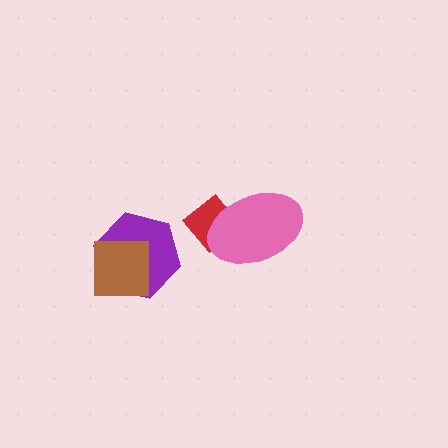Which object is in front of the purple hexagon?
The brown square is in front of the purple hexagon.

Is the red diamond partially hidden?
Yes, it is partially covered by another shape.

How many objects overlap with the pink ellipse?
1 object overlaps with the pink ellipse.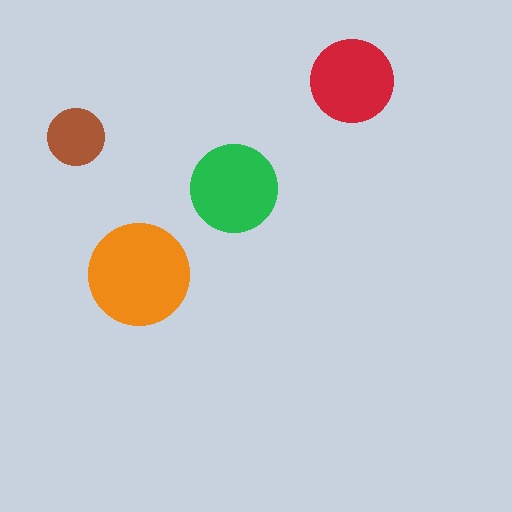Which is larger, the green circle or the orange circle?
The orange one.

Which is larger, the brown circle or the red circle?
The red one.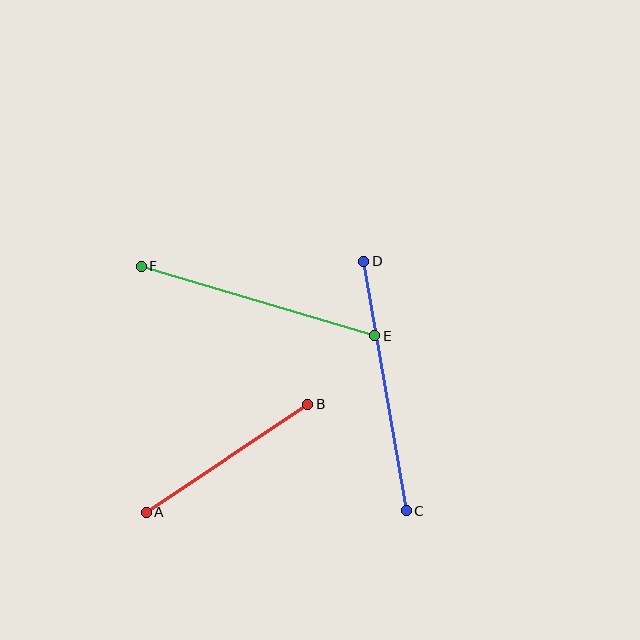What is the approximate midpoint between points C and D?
The midpoint is at approximately (385, 386) pixels.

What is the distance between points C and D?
The distance is approximately 253 pixels.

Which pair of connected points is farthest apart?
Points C and D are farthest apart.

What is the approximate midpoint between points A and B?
The midpoint is at approximately (227, 458) pixels.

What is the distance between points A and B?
The distance is approximately 194 pixels.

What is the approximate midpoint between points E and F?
The midpoint is at approximately (258, 301) pixels.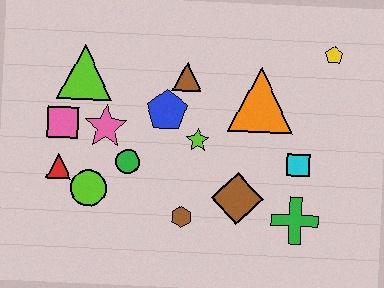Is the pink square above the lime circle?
Yes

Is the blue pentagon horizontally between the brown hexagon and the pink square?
Yes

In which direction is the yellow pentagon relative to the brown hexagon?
The yellow pentagon is above the brown hexagon.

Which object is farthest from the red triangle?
The yellow pentagon is farthest from the red triangle.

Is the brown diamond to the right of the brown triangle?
Yes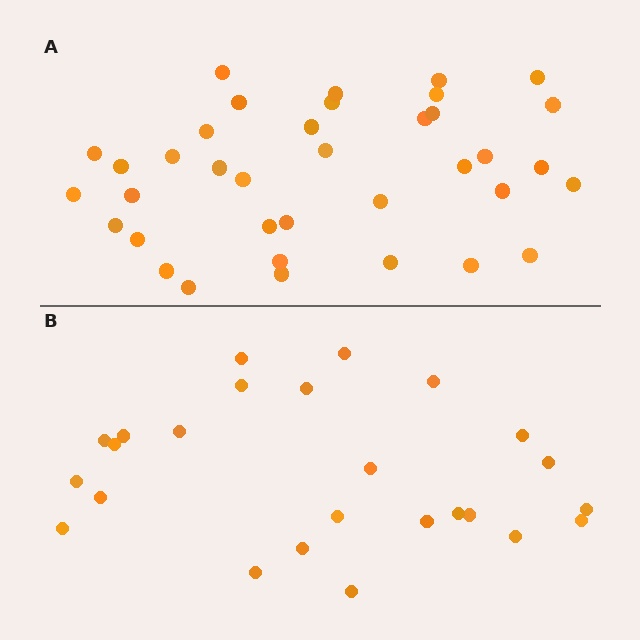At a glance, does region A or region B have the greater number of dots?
Region A (the top region) has more dots.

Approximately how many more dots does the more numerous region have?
Region A has roughly 12 or so more dots than region B.